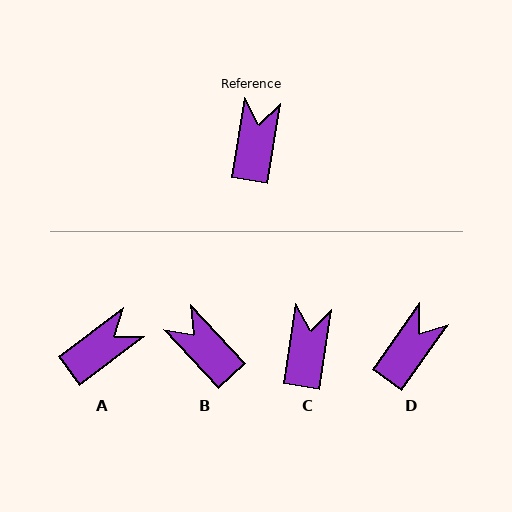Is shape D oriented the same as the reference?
No, it is off by about 27 degrees.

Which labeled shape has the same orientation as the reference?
C.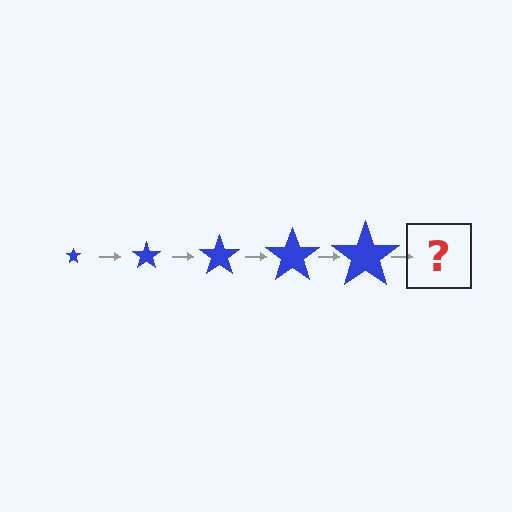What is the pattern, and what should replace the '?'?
The pattern is that the star gets progressively larger each step. The '?' should be a blue star, larger than the previous one.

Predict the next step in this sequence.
The next step is a blue star, larger than the previous one.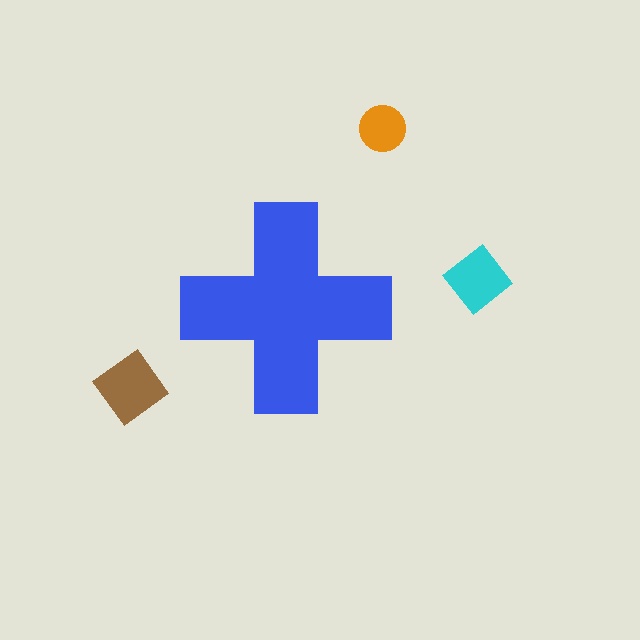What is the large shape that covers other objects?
A blue cross.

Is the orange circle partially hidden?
No, the orange circle is fully visible.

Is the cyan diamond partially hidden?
No, the cyan diamond is fully visible.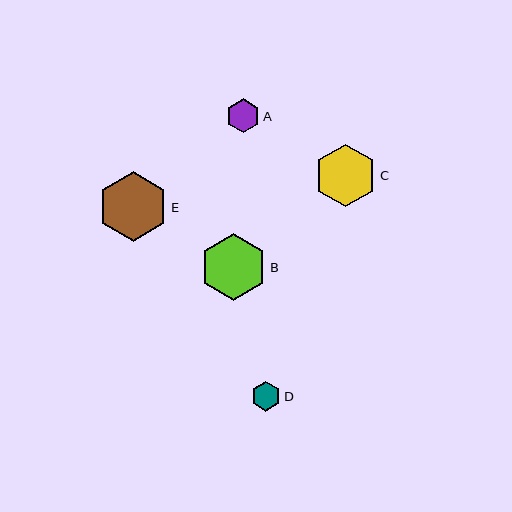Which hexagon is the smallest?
Hexagon D is the smallest with a size of approximately 30 pixels.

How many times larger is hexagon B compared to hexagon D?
Hexagon B is approximately 2.2 times the size of hexagon D.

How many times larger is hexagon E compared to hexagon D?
Hexagon E is approximately 2.3 times the size of hexagon D.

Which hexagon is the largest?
Hexagon E is the largest with a size of approximately 69 pixels.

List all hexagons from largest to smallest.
From largest to smallest: E, B, C, A, D.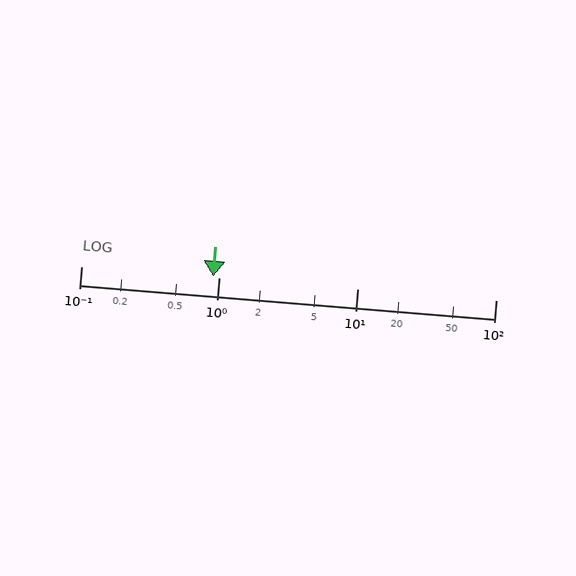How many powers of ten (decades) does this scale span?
The scale spans 3 decades, from 0.1 to 100.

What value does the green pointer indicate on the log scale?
The pointer indicates approximately 0.91.